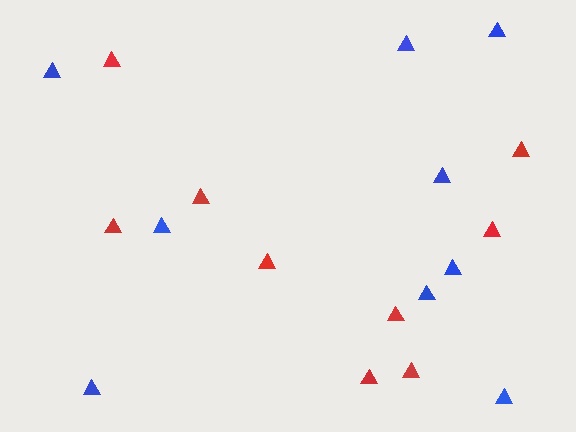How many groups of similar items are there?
There are 2 groups: one group of blue triangles (9) and one group of red triangles (9).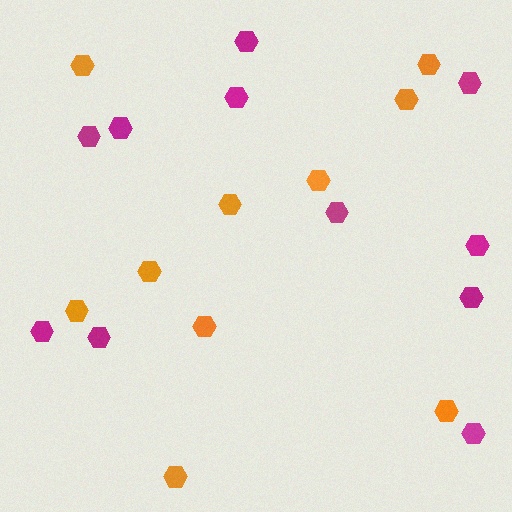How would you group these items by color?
There are 2 groups: one group of orange hexagons (10) and one group of magenta hexagons (11).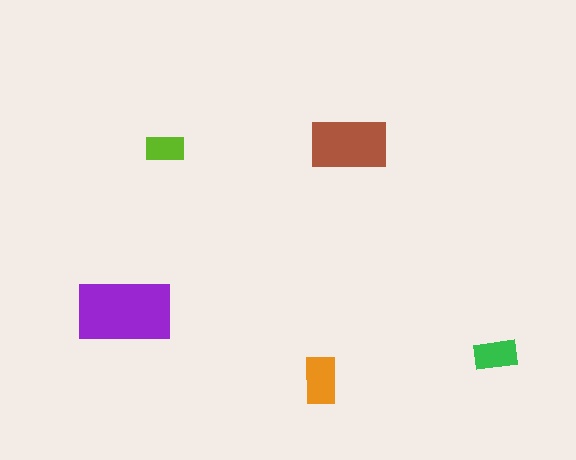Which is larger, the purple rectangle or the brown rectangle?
The purple one.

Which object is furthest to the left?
The purple rectangle is leftmost.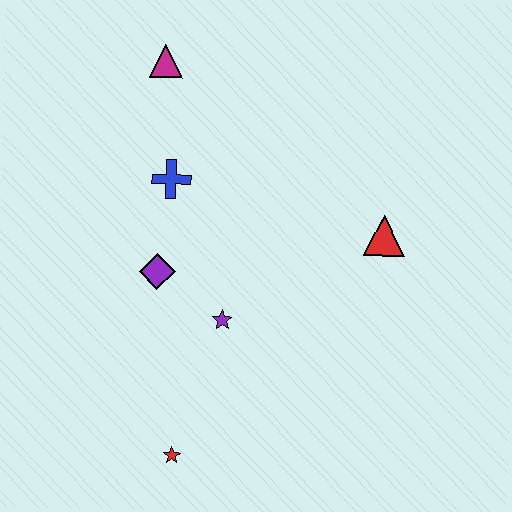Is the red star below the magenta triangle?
Yes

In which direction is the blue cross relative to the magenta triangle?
The blue cross is below the magenta triangle.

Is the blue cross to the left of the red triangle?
Yes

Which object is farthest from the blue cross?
The red star is farthest from the blue cross.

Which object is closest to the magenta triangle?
The blue cross is closest to the magenta triangle.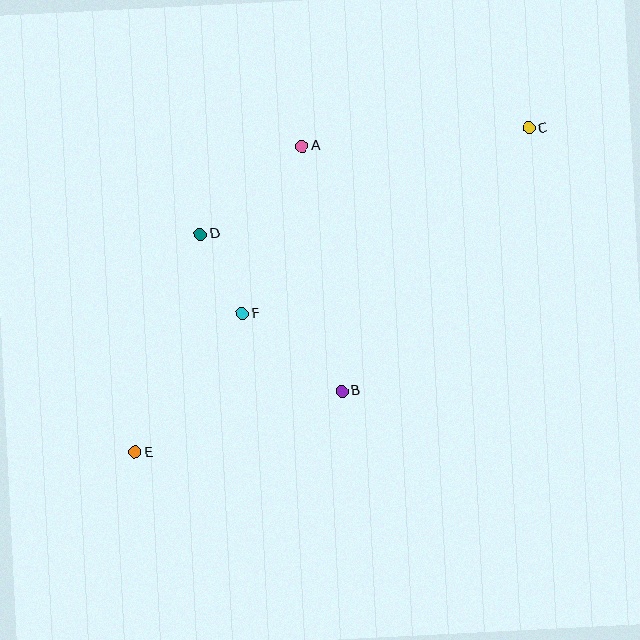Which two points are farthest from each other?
Points C and E are farthest from each other.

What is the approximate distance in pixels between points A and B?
The distance between A and B is approximately 249 pixels.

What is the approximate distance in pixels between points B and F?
The distance between B and F is approximately 126 pixels.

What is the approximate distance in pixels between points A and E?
The distance between A and E is approximately 349 pixels.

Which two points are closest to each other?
Points D and F are closest to each other.